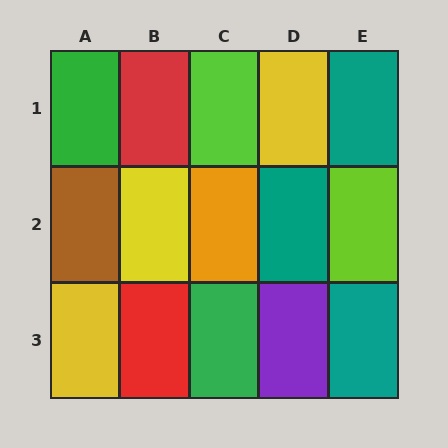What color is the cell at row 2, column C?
Orange.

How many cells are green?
2 cells are green.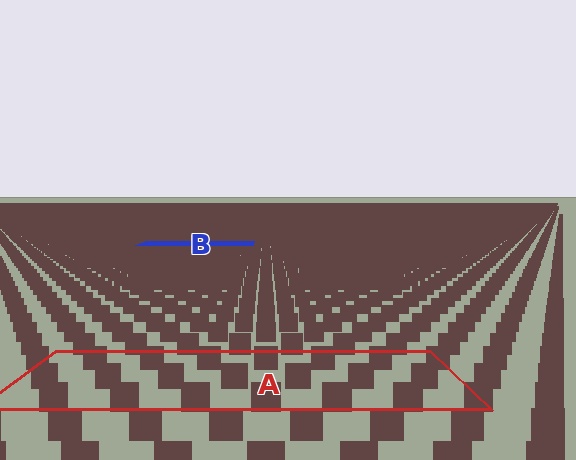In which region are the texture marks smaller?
The texture marks are smaller in region B, because it is farther away.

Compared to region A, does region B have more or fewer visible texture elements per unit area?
Region B has more texture elements per unit area — they are packed more densely because it is farther away.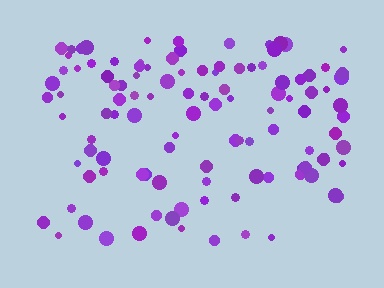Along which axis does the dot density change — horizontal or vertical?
Vertical.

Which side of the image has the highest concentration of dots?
The top.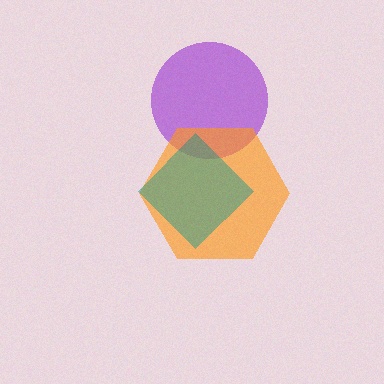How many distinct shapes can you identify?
There are 3 distinct shapes: a purple circle, an orange hexagon, a teal diamond.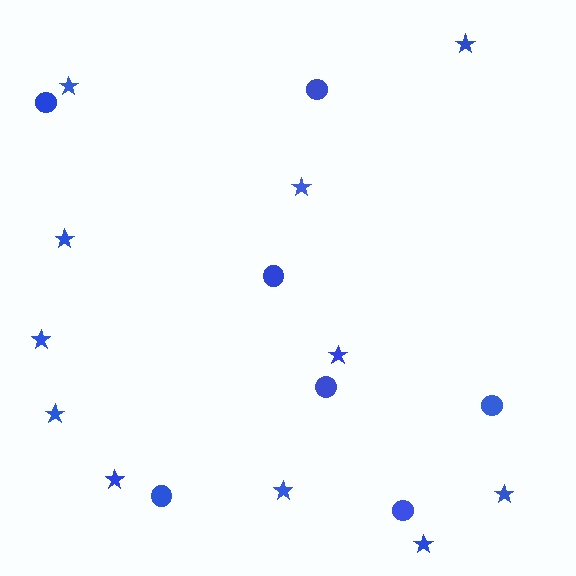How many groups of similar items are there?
There are 2 groups: one group of circles (7) and one group of stars (11).